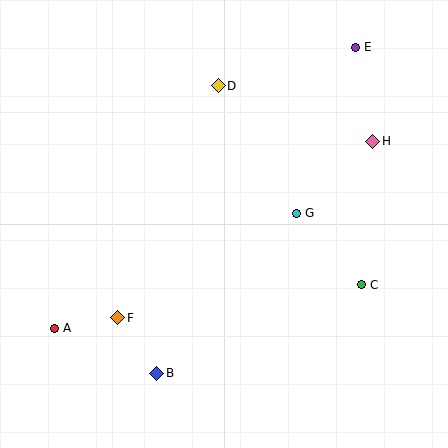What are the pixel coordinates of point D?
Point D is at (218, 86).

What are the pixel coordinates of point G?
Point G is at (296, 213).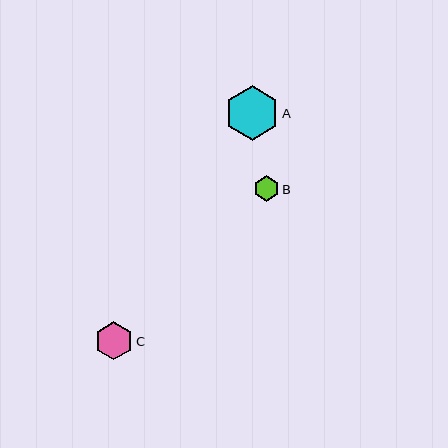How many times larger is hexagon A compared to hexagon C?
Hexagon A is approximately 1.4 times the size of hexagon C.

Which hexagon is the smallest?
Hexagon B is the smallest with a size of approximately 26 pixels.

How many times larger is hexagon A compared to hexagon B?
Hexagon A is approximately 2.1 times the size of hexagon B.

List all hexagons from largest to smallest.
From largest to smallest: A, C, B.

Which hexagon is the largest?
Hexagon A is the largest with a size of approximately 54 pixels.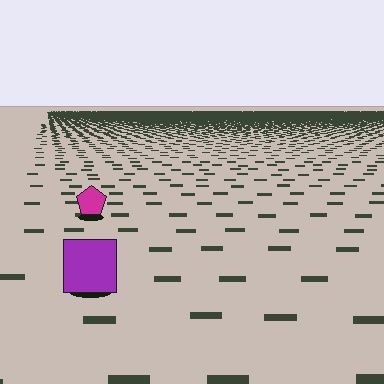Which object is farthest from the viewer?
The magenta pentagon is farthest from the viewer. It appears smaller and the ground texture around it is denser.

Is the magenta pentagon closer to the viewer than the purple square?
No. The purple square is closer — you can tell from the texture gradient: the ground texture is coarser near it.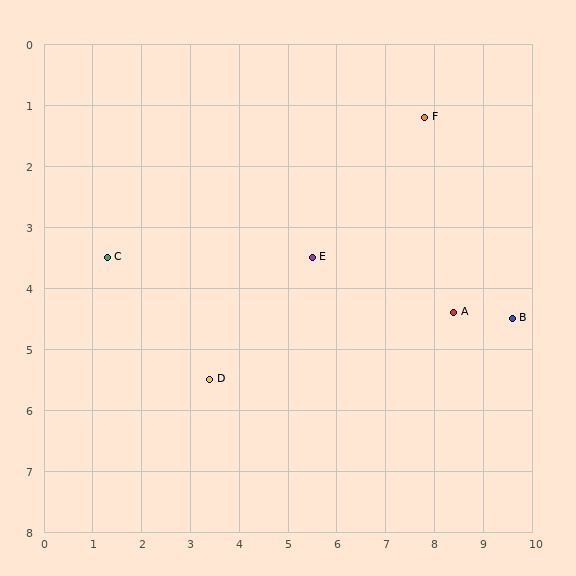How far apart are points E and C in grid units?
Points E and C are about 4.2 grid units apart.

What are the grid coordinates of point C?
Point C is at approximately (1.3, 3.5).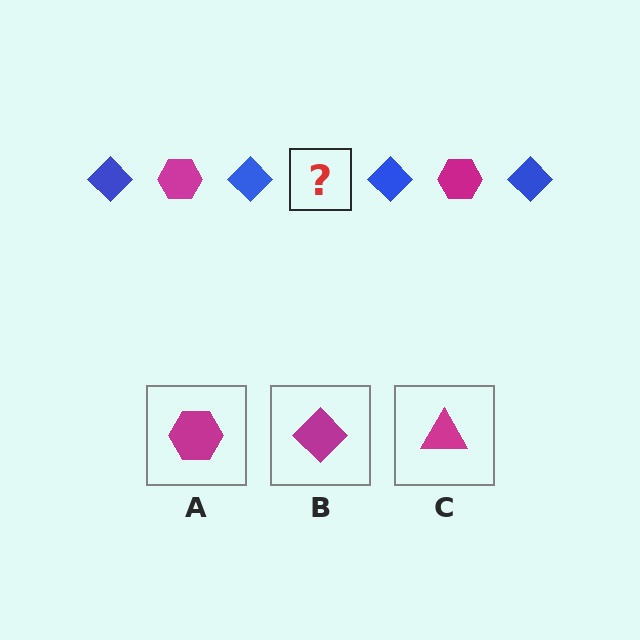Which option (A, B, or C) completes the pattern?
A.